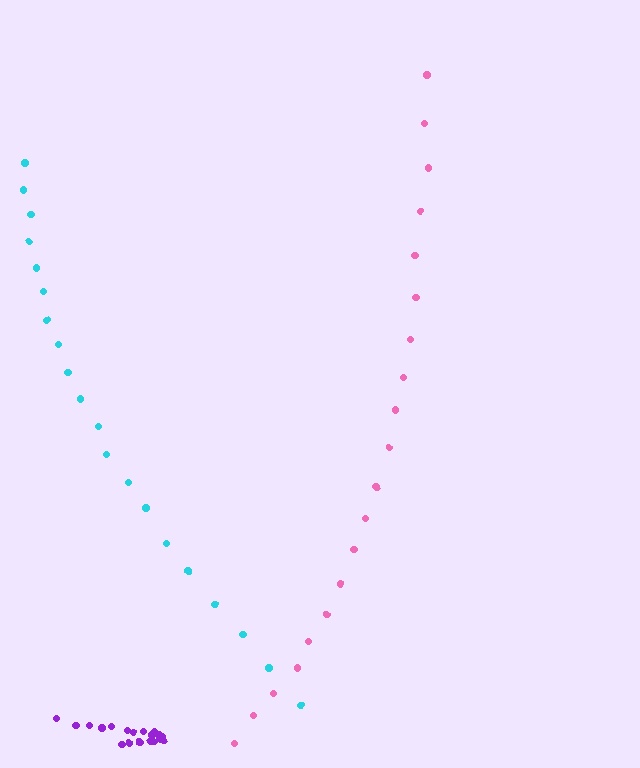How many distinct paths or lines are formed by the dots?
There are 3 distinct paths.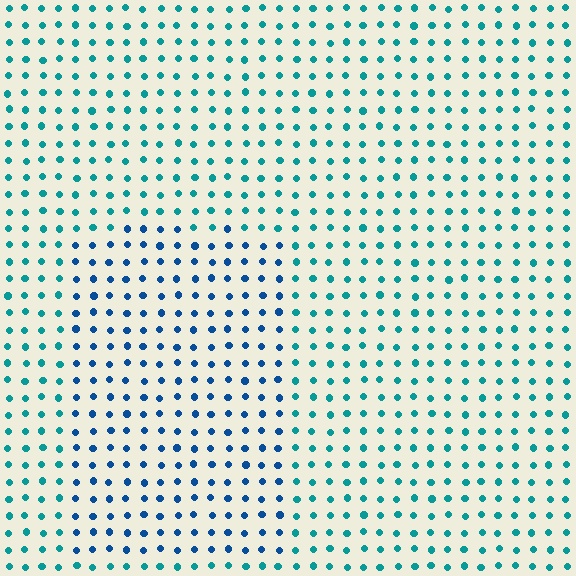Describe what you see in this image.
The image is filled with small teal elements in a uniform arrangement. A rectangle-shaped region is visible where the elements are tinted to a slightly different hue, forming a subtle color boundary.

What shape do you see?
I see a rectangle.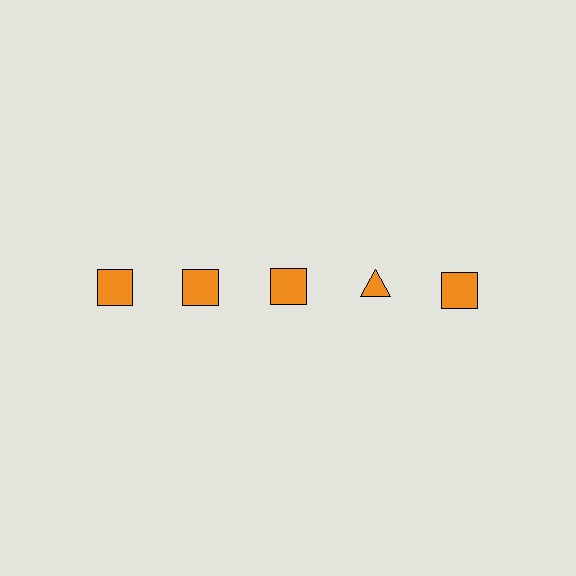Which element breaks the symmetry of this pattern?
The orange triangle in the top row, second from right column breaks the symmetry. All other shapes are orange squares.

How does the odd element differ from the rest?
It has a different shape: triangle instead of square.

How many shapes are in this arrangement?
There are 5 shapes arranged in a grid pattern.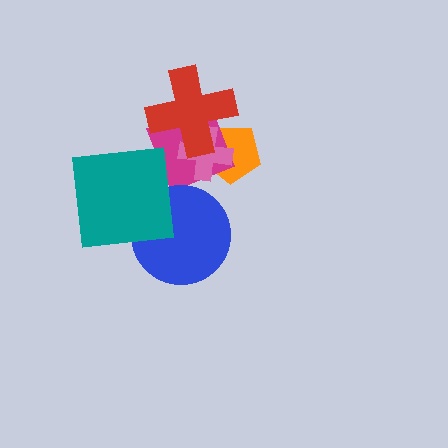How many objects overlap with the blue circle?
1 object overlaps with the blue circle.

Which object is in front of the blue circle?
The teal square is in front of the blue circle.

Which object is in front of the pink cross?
The red cross is in front of the pink cross.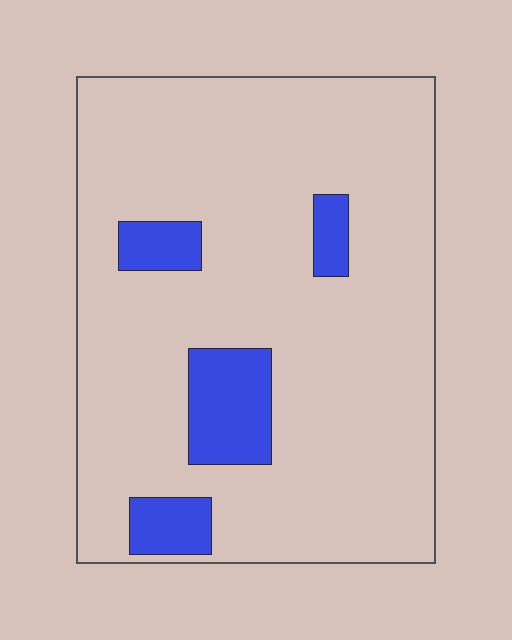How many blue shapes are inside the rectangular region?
4.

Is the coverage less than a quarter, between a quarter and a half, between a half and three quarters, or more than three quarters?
Less than a quarter.